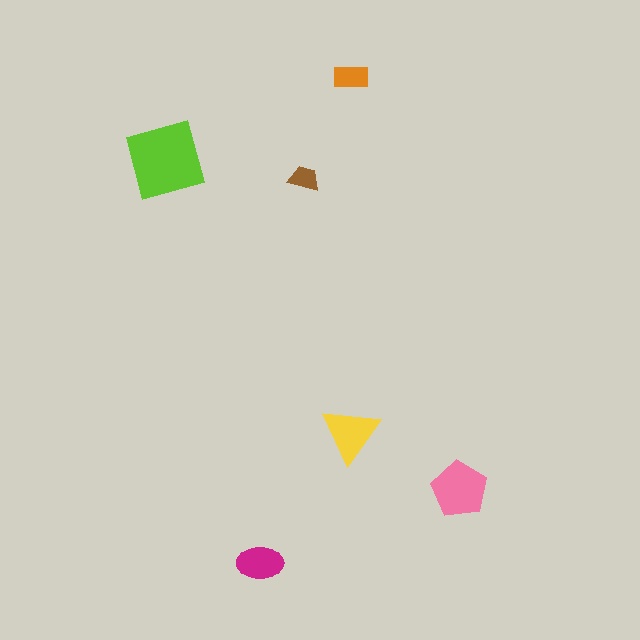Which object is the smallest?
The brown trapezoid.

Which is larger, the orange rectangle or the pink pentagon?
The pink pentagon.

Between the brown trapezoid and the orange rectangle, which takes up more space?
The orange rectangle.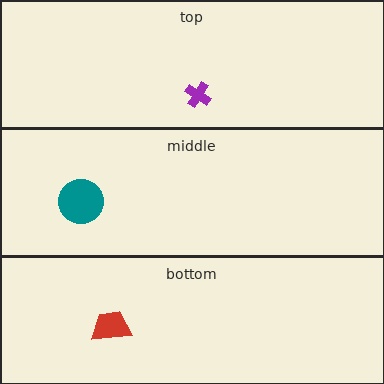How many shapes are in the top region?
1.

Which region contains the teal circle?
The middle region.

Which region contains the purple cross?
The top region.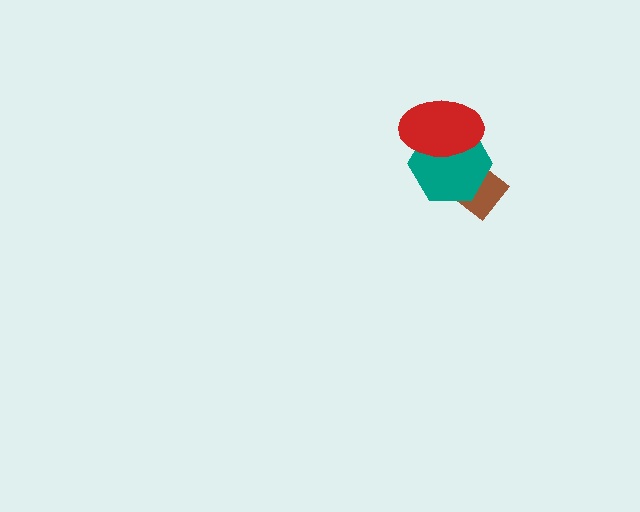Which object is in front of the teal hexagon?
The red ellipse is in front of the teal hexagon.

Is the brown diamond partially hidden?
Yes, it is partially covered by another shape.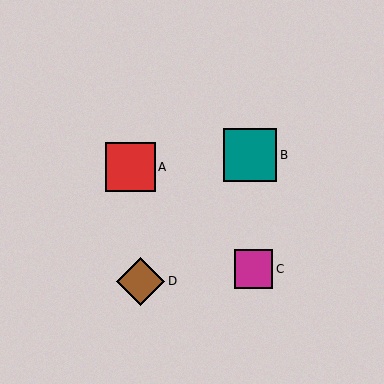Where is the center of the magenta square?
The center of the magenta square is at (254, 269).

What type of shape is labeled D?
Shape D is a brown diamond.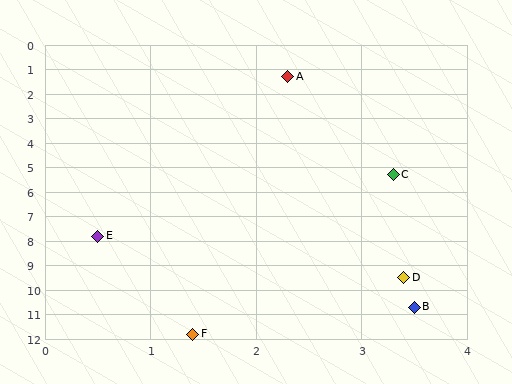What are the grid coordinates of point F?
Point F is at approximately (1.4, 11.8).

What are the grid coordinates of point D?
Point D is at approximately (3.4, 9.5).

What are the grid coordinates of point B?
Point B is at approximately (3.5, 10.7).